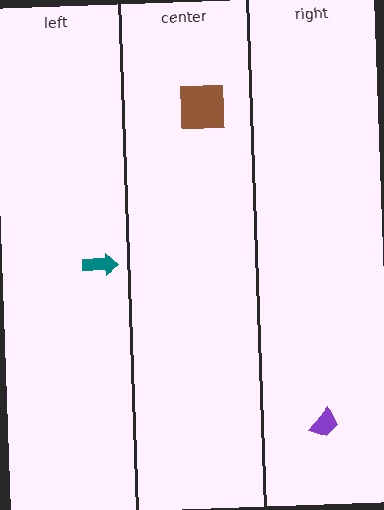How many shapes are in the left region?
1.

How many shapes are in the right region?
1.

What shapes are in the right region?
The purple trapezoid.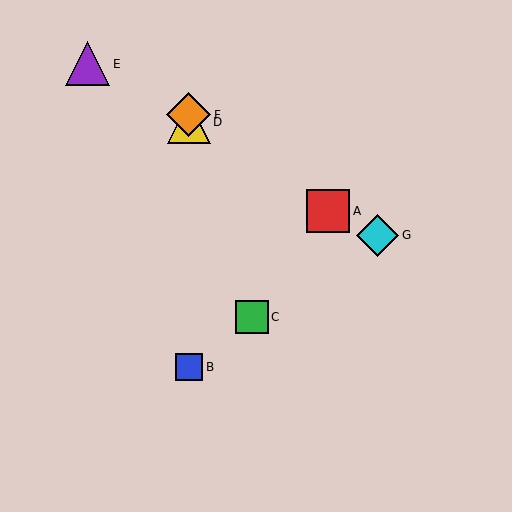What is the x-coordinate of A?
Object A is at x≈328.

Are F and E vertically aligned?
No, F is at x≈189 and E is at x≈88.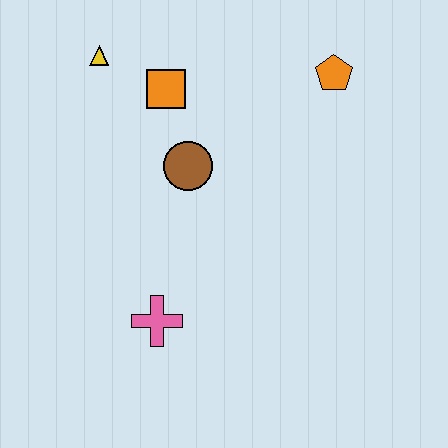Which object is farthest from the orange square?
The pink cross is farthest from the orange square.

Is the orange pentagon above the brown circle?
Yes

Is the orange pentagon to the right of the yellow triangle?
Yes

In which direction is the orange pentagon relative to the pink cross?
The orange pentagon is above the pink cross.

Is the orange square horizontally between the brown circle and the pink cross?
Yes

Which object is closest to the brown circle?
The orange square is closest to the brown circle.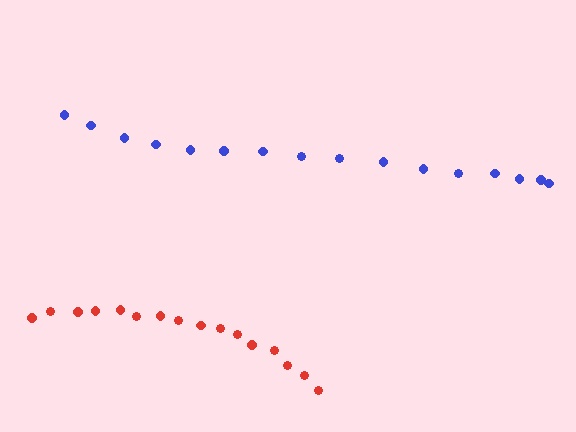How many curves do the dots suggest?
There are 2 distinct paths.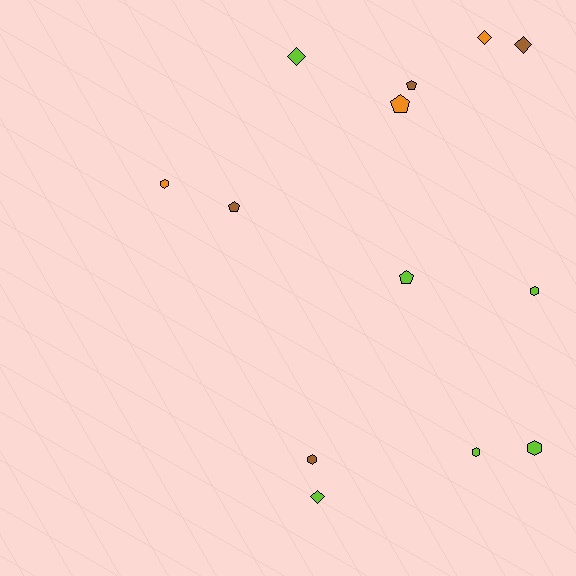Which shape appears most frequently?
Hexagon, with 5 objects.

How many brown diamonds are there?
There is 1 brown diamond.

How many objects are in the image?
There are 13 objects.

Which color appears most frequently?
Lime, with 6 objects.